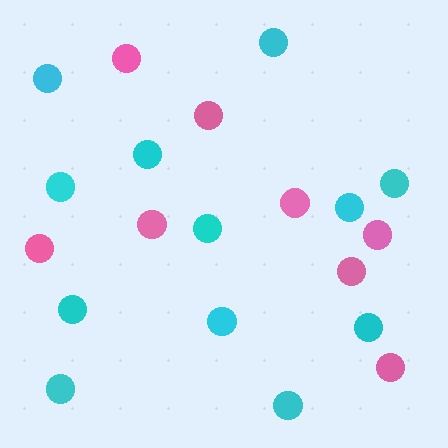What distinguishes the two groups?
There are 2 groups: one group of pink circles (8) and one group of cyan circles (12).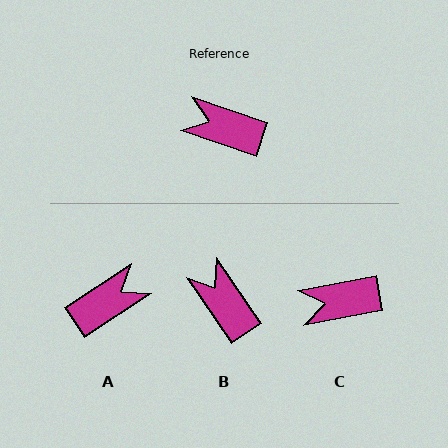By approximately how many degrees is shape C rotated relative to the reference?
Approximately 30 degrees counter-clockwise.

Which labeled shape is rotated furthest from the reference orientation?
A, about 127 degrees away.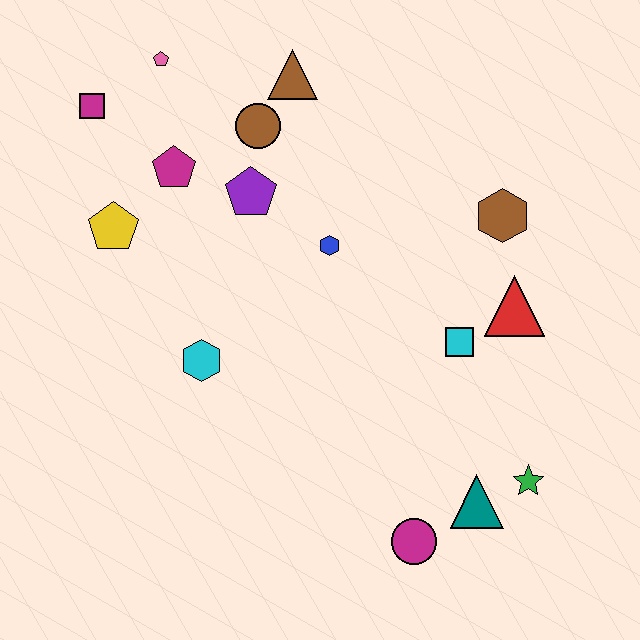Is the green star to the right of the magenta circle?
Yes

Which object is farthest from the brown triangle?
The magenta circle is farthest from the brown triangle.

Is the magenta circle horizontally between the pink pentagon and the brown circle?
No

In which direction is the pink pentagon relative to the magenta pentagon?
The pink pentagon is above the magenta pentagon.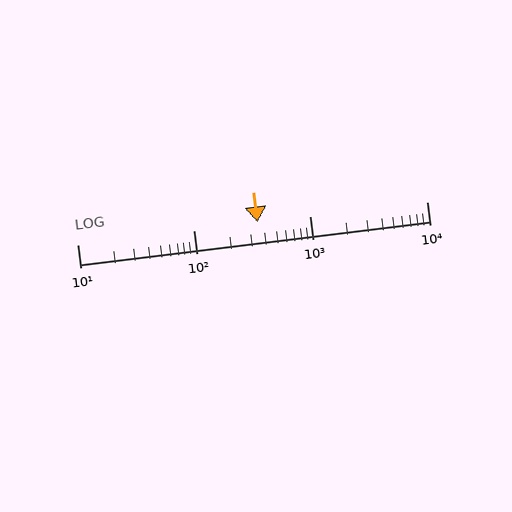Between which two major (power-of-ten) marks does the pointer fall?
The pointer is between 100 and 1000.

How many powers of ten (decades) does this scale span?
The scale spans 3 decades, from 10 to 10000.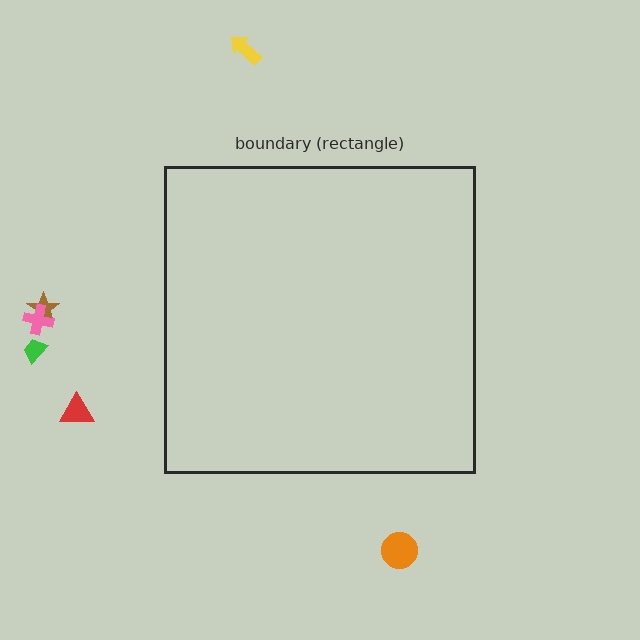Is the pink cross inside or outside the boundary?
Outside.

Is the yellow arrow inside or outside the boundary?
Outside.